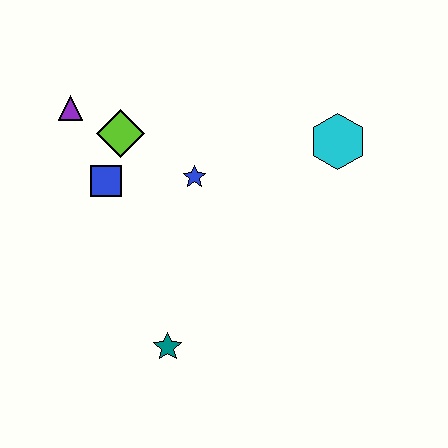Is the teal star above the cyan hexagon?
No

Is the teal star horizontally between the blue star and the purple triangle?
Yes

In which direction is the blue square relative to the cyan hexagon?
The blue square is to the left of the cyan hexagon.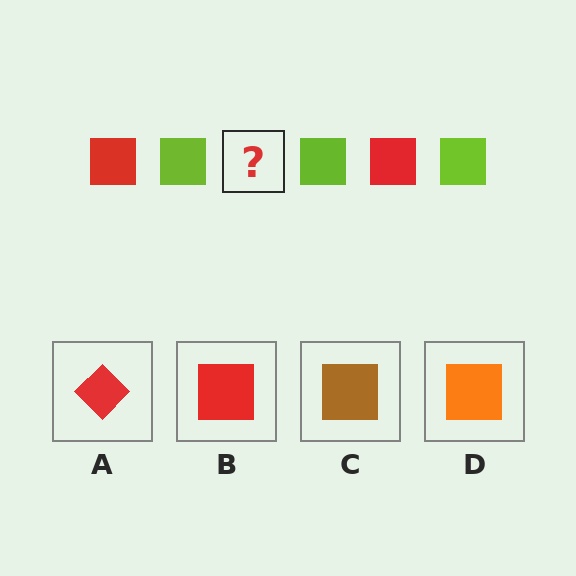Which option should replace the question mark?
Option B.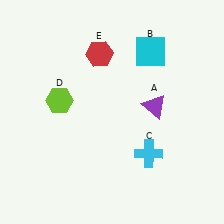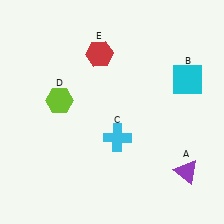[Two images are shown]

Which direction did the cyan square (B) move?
The cyan square (B) moved right.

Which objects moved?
The objects that moved are: the purple triangle (A), the cyan square (B), the cyan cross (C).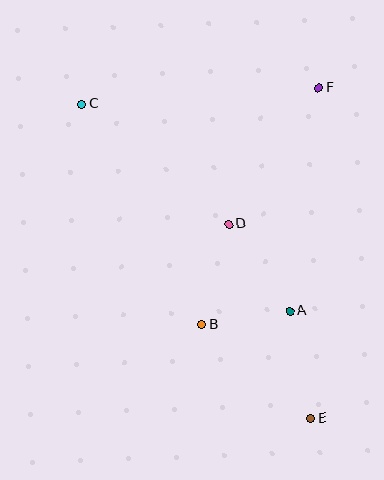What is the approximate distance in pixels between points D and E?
The distance between D and E is approximately 211 pixels.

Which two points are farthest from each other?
Points C and E are farthest from each other.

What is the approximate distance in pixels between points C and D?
The distance between C and D is approximately 190 pixels.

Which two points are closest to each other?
Points A and B are closest to each other.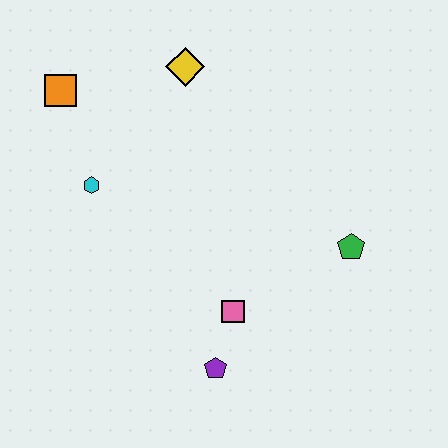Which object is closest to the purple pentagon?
The pink square is closest to the purple pentagon.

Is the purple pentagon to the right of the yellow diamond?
Yes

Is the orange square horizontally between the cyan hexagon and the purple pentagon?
No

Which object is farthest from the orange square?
The green pentagon is farthest from the orange square.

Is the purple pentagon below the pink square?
Yes